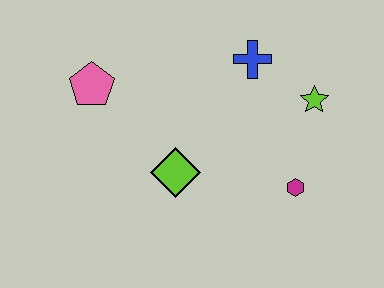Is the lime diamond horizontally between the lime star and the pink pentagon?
Yes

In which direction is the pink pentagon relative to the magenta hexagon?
The pink pentagon is to the left of the magenta hexagon.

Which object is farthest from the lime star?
The pink pentagon is farthest from the lime star.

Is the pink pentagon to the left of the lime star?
Yes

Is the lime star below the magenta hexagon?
No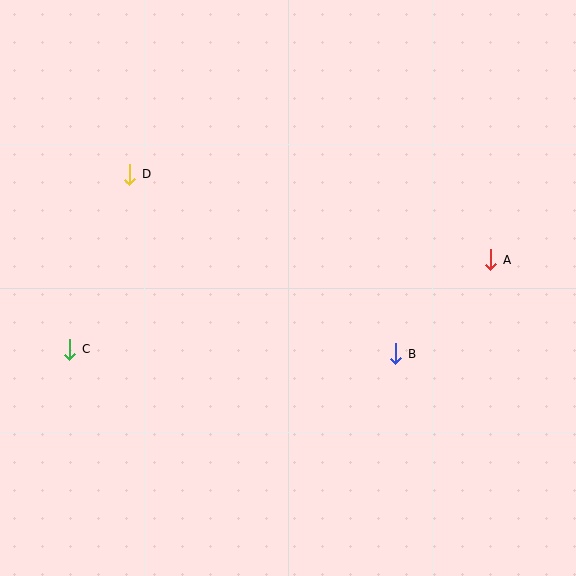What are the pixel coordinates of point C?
Point C is at (70, 349).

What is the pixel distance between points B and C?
The distance between B and C is 326 pixels.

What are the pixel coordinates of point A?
Point A is at (491, 260).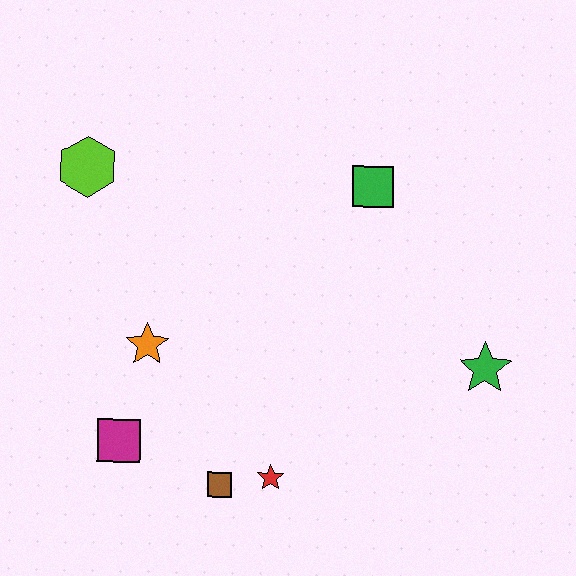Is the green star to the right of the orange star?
Yes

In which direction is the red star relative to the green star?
The red star is to the left of the green star.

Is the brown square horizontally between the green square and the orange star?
Yes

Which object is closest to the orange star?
The magenta square is closest to the orange star.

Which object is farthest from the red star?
The lime hexagon is farthest from the red star.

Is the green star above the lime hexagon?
No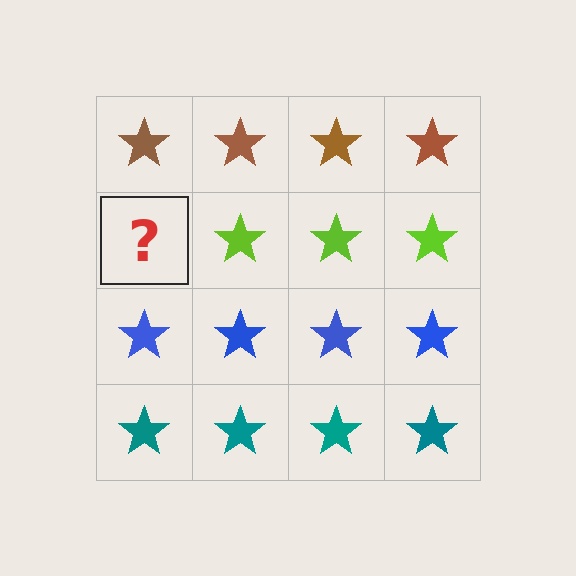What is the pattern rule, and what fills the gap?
The rule is that each row has a consistent color. The gap should be filled with a lime star.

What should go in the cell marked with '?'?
The missing cell should contain a lime star.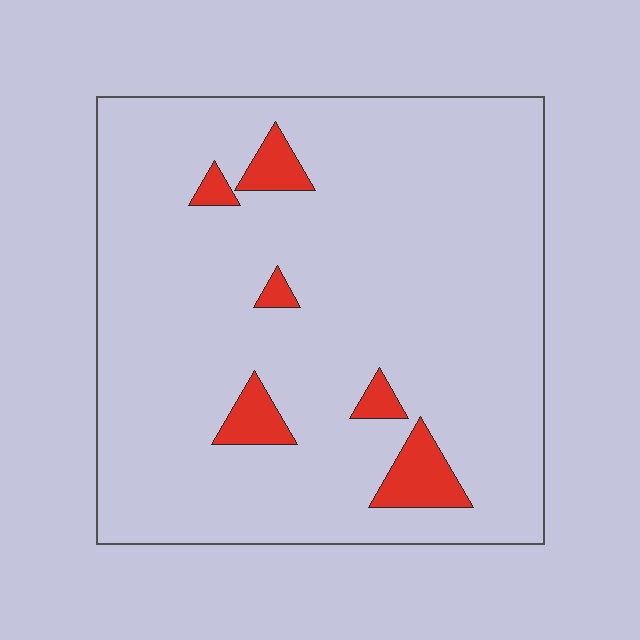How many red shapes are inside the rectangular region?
6.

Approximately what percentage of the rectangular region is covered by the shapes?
Approximately 5%.